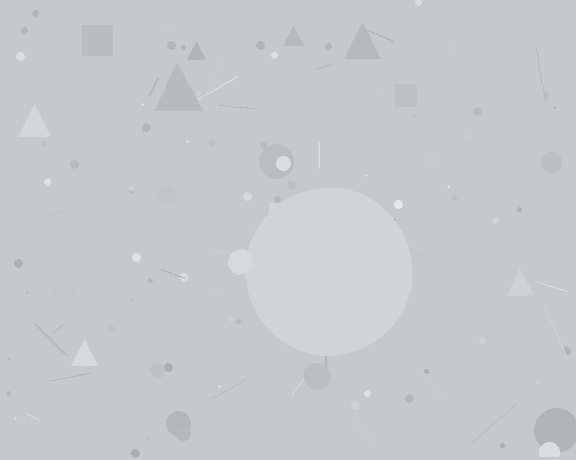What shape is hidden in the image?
A circle is hidden in the image.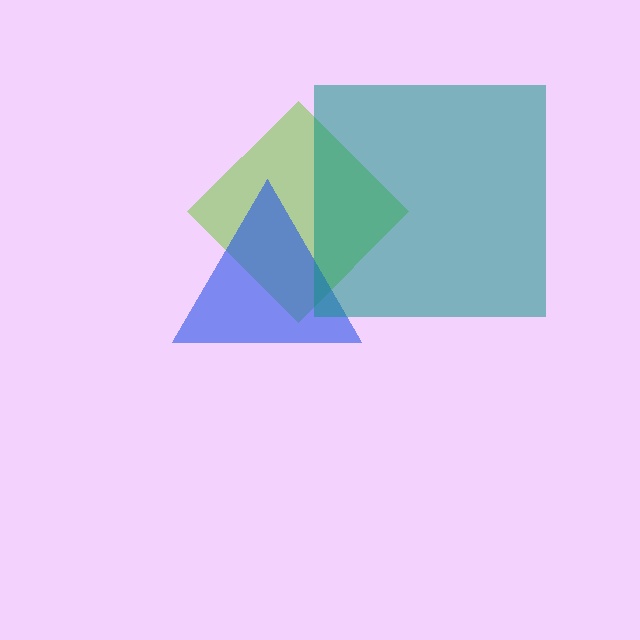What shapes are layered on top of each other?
The layered shapes are: a lime diamond, a blue triangle, a teal square.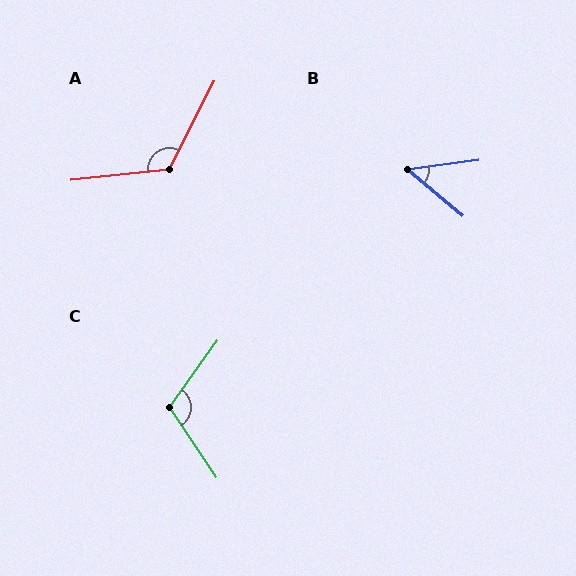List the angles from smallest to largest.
B (48°), C (110°), A (122°).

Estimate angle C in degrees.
Approximately 110 degrees.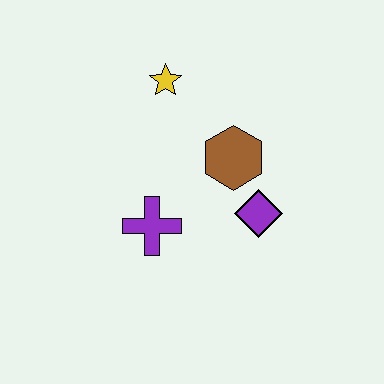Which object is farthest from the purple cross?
The yellow star is farthest from the purple cross.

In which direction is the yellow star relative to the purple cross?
The yellow star is above the purple cross.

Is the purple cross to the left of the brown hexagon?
Yes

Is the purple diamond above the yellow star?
No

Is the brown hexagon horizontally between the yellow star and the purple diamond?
Yes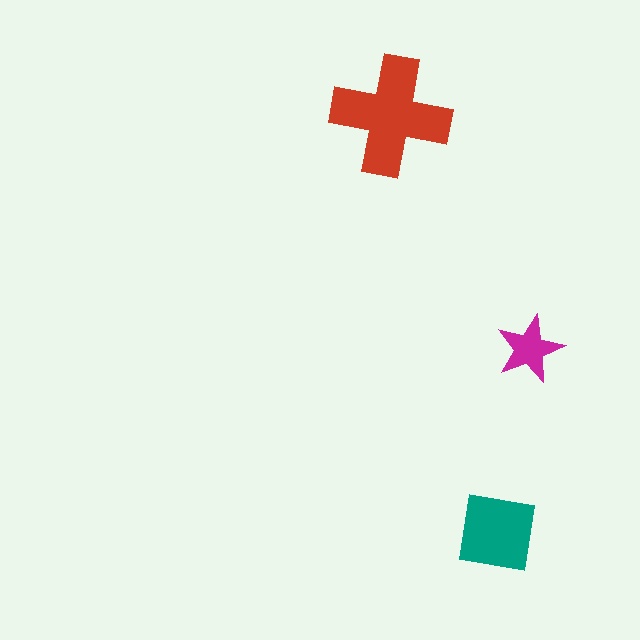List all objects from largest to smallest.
The red cross, the teal square, the magenta star.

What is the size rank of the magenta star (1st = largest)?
3rd.